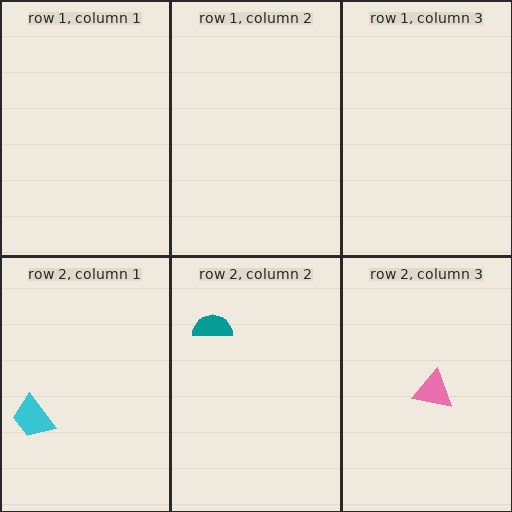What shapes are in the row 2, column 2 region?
The teal semicircle.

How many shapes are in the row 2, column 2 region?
1.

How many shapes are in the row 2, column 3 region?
1.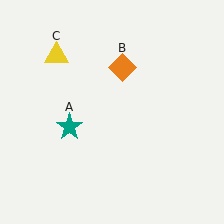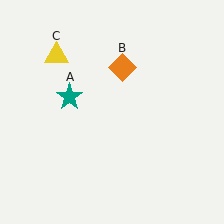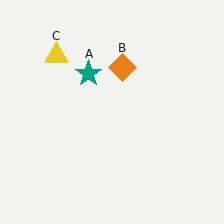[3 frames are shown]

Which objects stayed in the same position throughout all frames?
Orange diamond (object B) and yellow triangle (object C) remained stationary.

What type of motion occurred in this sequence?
The teal star (object A) rotated clockwise around the center of the scene.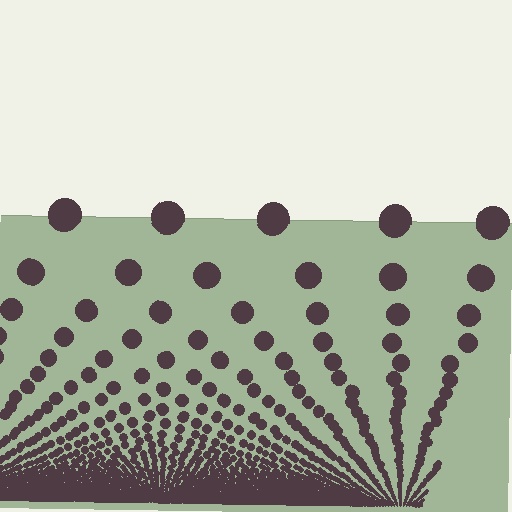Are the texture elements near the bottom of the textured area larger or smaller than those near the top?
Smaller. The gradient is inverted — elements near the bottom are smaller and denser.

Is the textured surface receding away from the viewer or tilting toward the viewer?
The surface appears to tilt toward the viewer. Texture elements get larger and sparser toward the top.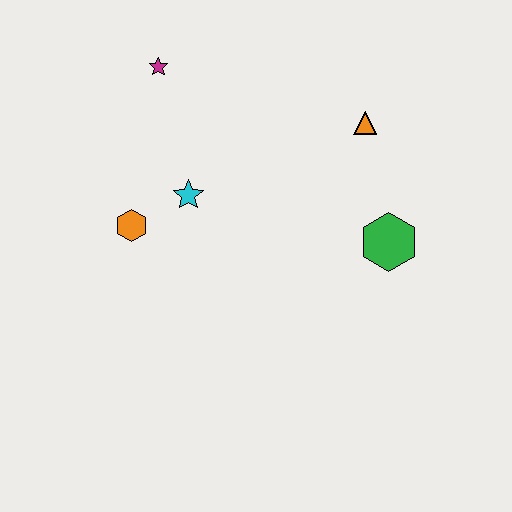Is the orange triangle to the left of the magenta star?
No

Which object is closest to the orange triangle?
The green hexagon is closest to the orange triangle.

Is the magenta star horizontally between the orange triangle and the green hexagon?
No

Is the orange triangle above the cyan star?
Yes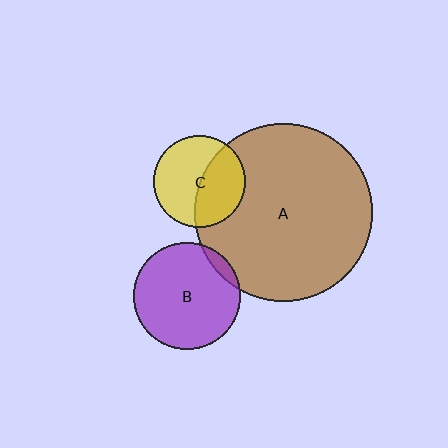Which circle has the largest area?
Circle A (brown).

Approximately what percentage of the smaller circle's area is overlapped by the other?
Approximately 45%.